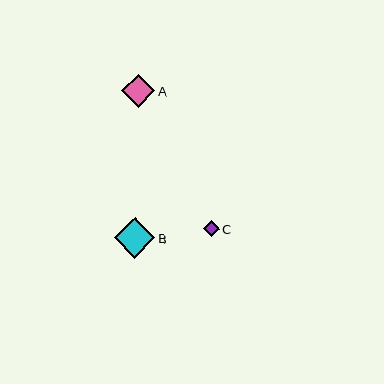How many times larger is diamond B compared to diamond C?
Diamond B is approximately 2.5 times the size of diamond C.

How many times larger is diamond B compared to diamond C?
Diamond B is approximately 2.5 times the size of diamond C.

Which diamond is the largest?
Diamond B is the largest with a size of approximately 40 pixels.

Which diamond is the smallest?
Diamond C is the smallest with a size of approximately 16 pixels.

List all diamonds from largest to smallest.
From largest to smallest: B, A, C.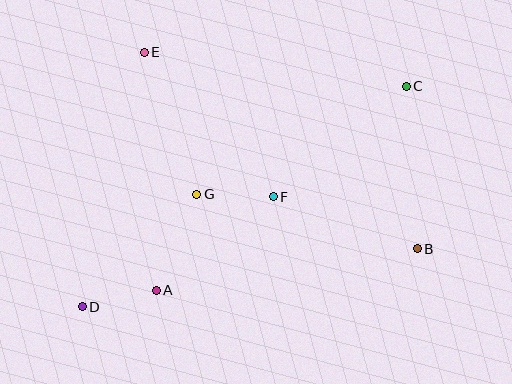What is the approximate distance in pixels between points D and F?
The distance between D and F is approximately 221 pixels.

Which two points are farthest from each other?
Points C and D are farthest from each other.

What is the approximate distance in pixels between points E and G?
The distance between E and G is approximately 151 pixels.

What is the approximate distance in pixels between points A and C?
The distance between A and C is approximately 323 pixels.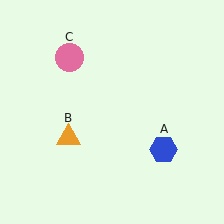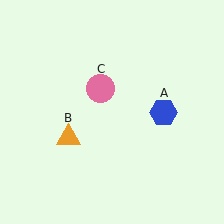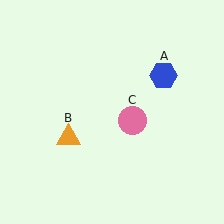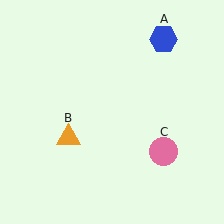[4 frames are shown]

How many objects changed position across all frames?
2 objects changed position: blue hexagon (object A), pink circle (object C).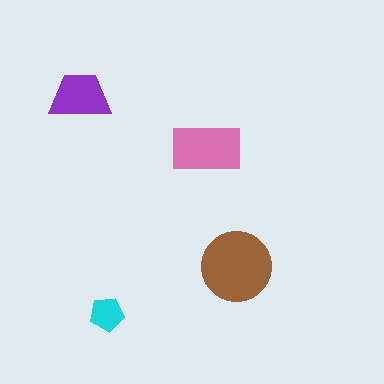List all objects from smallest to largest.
The cyan pentagon, the purple trapezoid, the pink rectangle, the brown circle.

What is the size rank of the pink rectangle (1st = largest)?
2nd.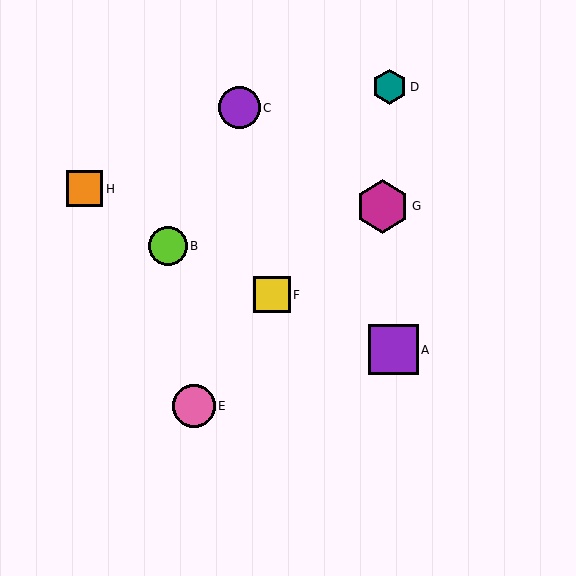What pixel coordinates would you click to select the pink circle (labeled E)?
Click at (194, 406) to select the pink circle E.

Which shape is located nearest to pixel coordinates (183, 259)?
The lime circle (labeled B) at (168, 246) is nearest to that location.